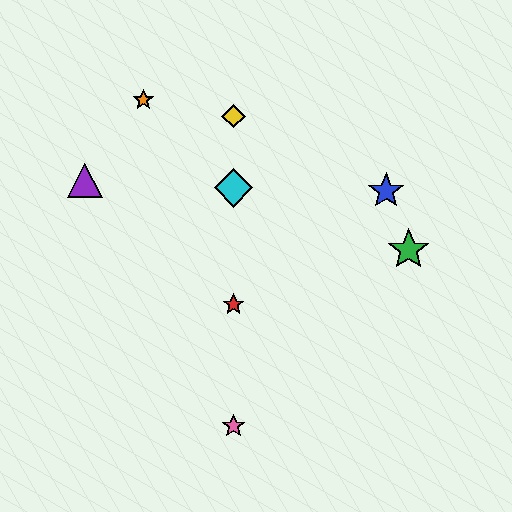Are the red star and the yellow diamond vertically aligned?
Yes, both are at x≈233.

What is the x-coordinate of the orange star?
The orange star is at x≈143.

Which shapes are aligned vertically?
The red star, the yellow diamond, the cyan diamond, the pink star are aligned vertically.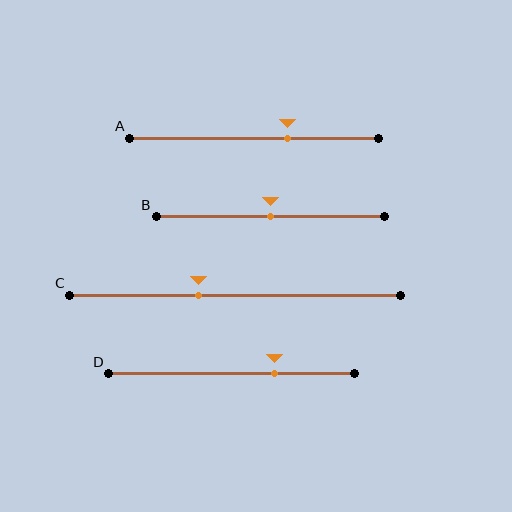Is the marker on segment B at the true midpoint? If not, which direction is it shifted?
Yes, the marker on segment B is at the true midpoint.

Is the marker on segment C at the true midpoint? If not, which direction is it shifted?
No, the marker on segment C is shifted to the left by about 11% of the segment length.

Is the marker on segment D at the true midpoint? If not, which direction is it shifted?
No, the marker on segment D is shifted to the right by about 17% of the segment length.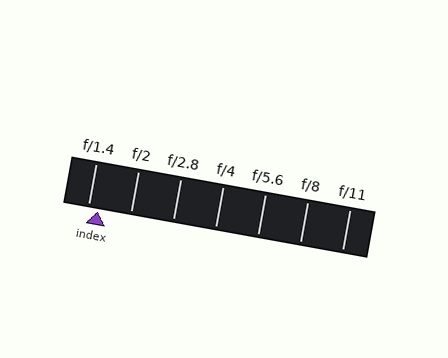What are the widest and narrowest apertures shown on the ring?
The widest aperture shown is f/1.4 and the narrowest is f/11.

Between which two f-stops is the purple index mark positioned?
The index mark is between f/1.4 and f/2.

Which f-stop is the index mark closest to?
The index mark is closest to f/1.4.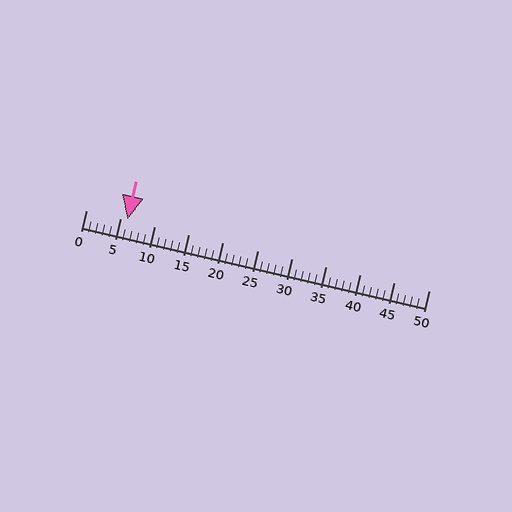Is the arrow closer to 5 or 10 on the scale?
The arrow is closer to 5.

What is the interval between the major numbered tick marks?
The major tick marks are spaced 5 units apart.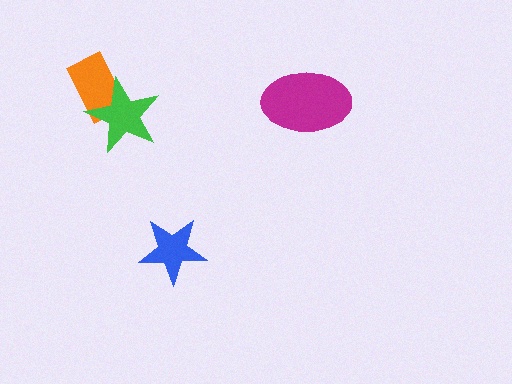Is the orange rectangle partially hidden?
Yes, it is partially covered by another shape.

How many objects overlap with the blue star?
0 objects overlap with the blue star.